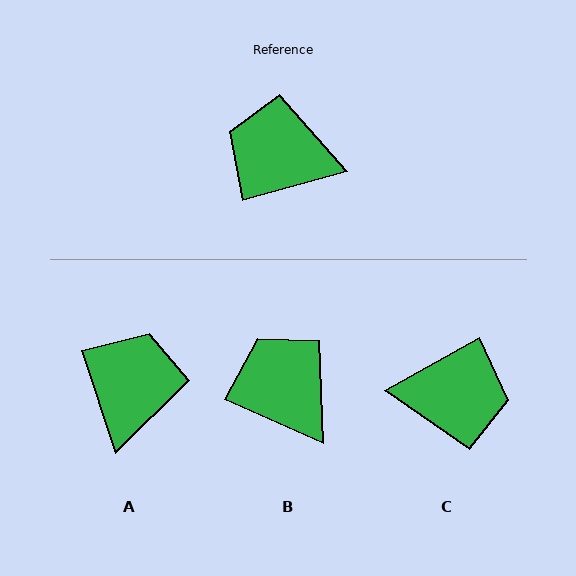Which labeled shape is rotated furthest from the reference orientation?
C, about 166 degrees away.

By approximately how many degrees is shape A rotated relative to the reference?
Approximately 87 degrees clockwise.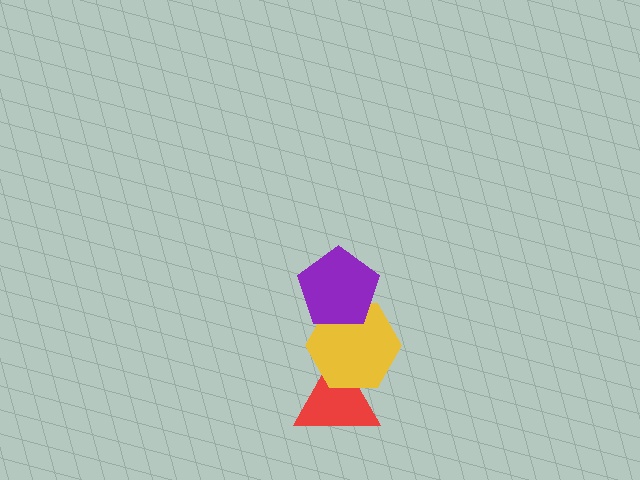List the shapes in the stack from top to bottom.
From top to bottom: the purple pentagon, the yellow hexagon, the red triangle.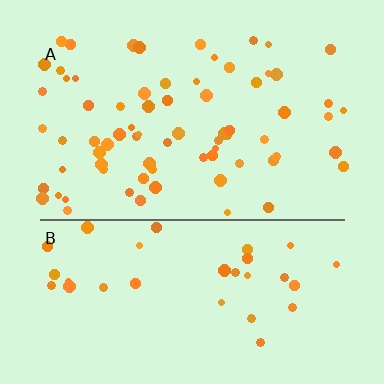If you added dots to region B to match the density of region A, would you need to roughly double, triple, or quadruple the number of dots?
Approximately double.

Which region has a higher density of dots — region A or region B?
A (the top).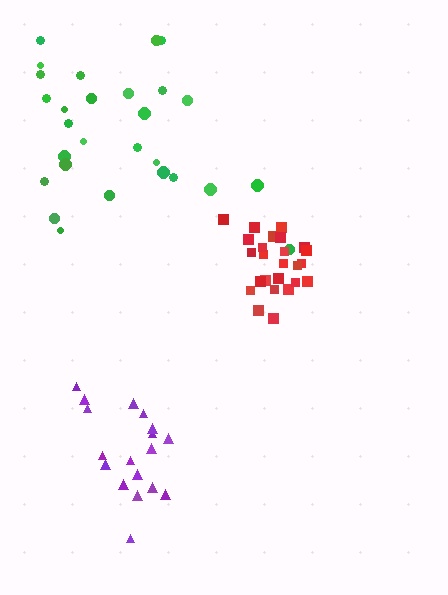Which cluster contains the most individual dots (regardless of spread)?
Green (28).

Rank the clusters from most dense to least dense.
red, purple, green.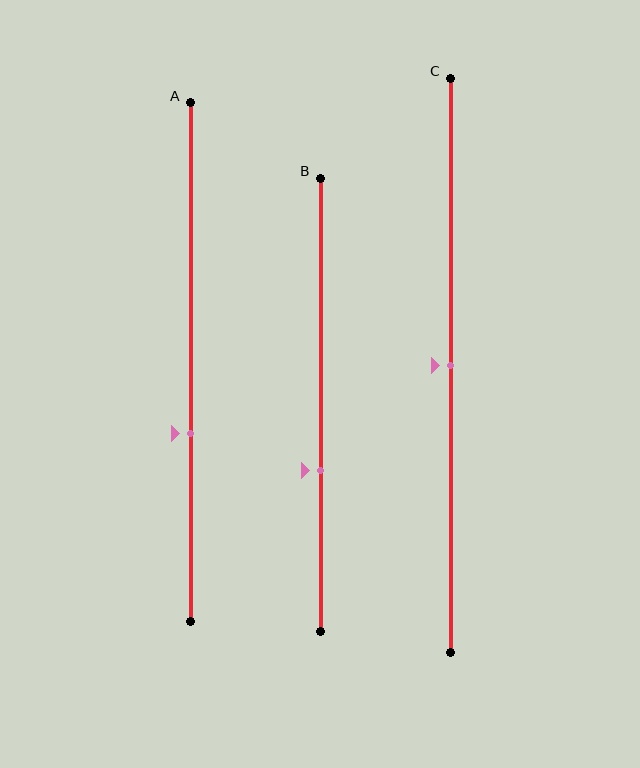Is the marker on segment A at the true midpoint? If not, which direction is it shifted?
No, the marker on segment A is shifted downward by about 14% of the segment length.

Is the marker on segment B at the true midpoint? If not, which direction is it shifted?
No, the marker on segment B is shifted downward by about 15% of the segment length.